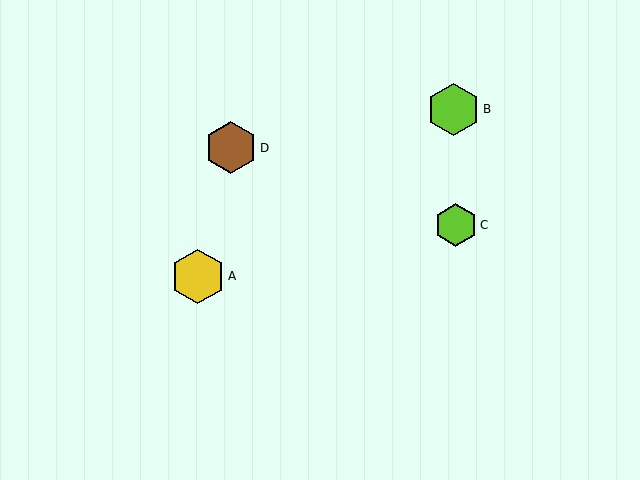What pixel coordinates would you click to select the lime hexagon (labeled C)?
Click at (456, 225) to select the lime hexagon C.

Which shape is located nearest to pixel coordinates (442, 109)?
The lime hexagon (labeled B) at (454, 109) is nearest to that location.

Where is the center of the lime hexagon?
The center of the lime hexagon is at (456, 225).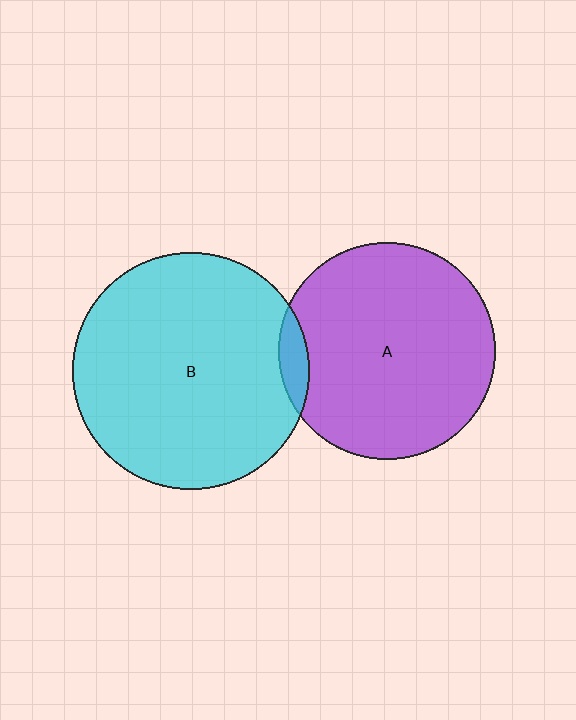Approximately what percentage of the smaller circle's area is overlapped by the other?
Approximately 5%.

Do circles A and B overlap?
Yes.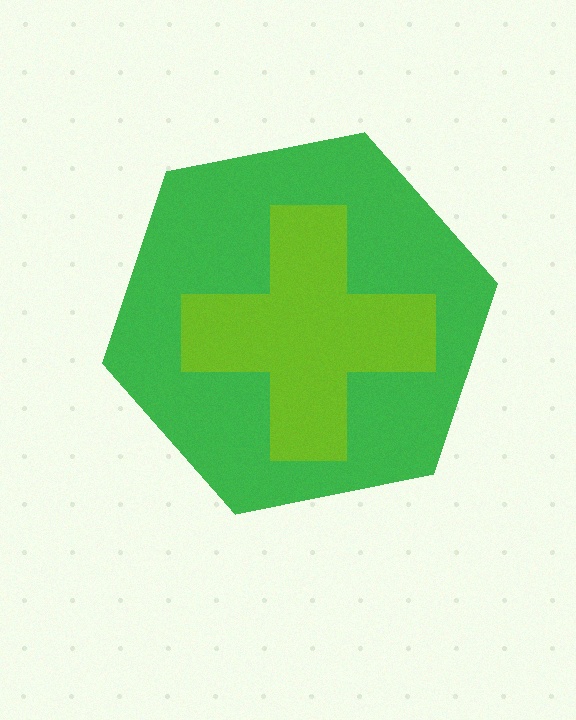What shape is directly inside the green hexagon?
The lime cross.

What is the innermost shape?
The lime cross.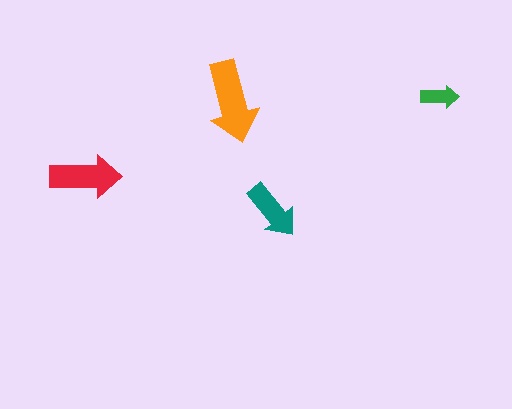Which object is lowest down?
The teal arrow is bottommost.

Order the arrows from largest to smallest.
the orange one, the red one, the teal one, the green one.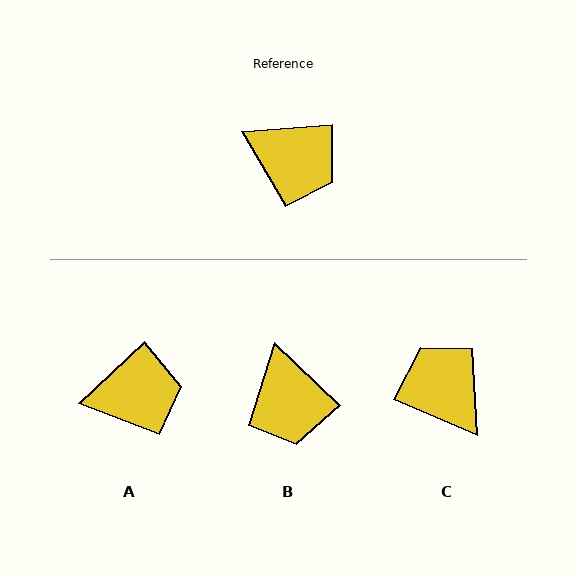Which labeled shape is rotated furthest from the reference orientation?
C, about 153 degrees away.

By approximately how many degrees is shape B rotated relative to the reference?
Approximately 48 degrees clockwise.